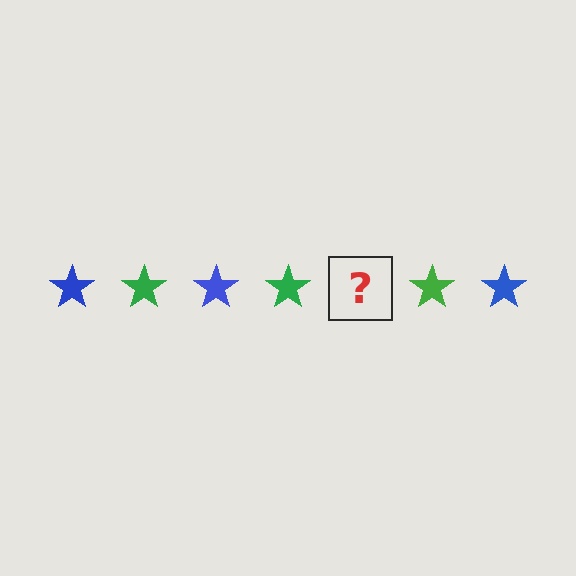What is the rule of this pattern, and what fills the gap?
The rule is that the pattern cycles through blue, green stars. The gap should be filled with a blue star.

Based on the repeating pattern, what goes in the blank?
The blank should be a blue star.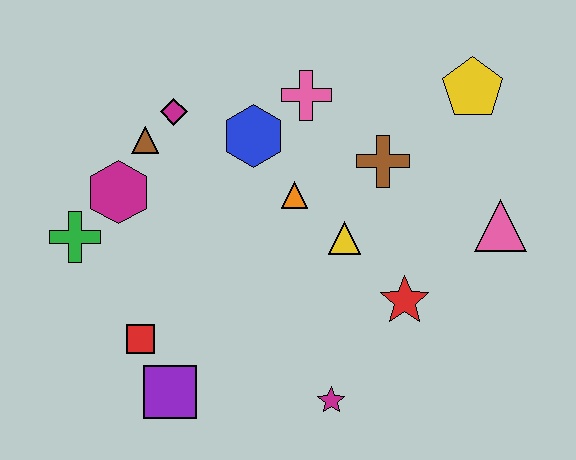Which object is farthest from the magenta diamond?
The pink triangle is farthest from the magenta diamond.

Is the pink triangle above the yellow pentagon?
No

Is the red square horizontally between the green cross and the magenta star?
Yes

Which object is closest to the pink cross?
The blue hexagon is closest to the pink cross.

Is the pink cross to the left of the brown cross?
Yes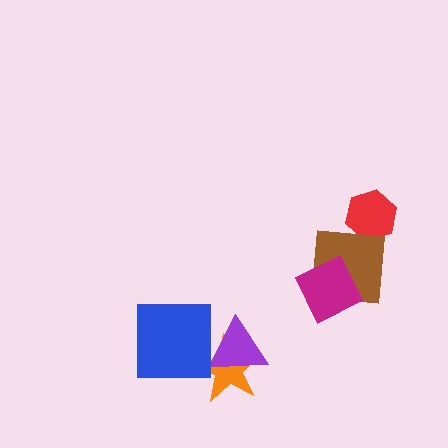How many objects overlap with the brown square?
2 objects overlap with the brown square.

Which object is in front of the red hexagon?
The brown square is in front of the red hexagon.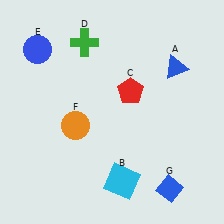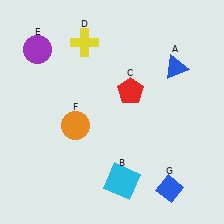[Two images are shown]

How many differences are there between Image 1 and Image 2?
There are 2 differences between the two images.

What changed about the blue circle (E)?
In Image 1, E is blue. In Image 2, it changed to purple.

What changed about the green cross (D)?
In Image 1, D is green. In Image 2, it changed to yellow.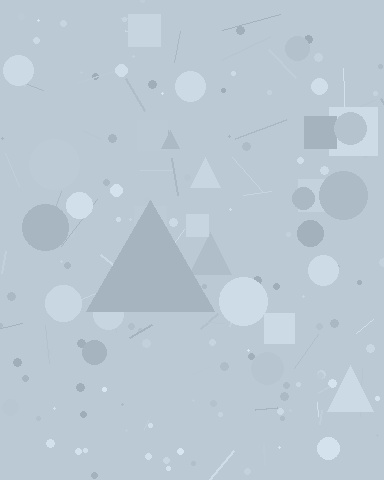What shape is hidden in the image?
A triangle is hidden in the image.